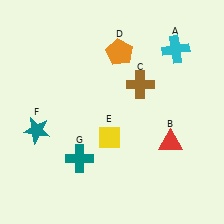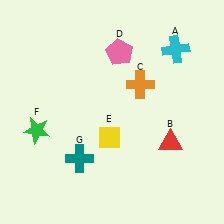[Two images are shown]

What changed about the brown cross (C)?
In Image 1, C is brown. In Image 2, it changed to orange.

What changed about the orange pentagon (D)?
In Image 1, D is orange. In Image 2, it changed to pink.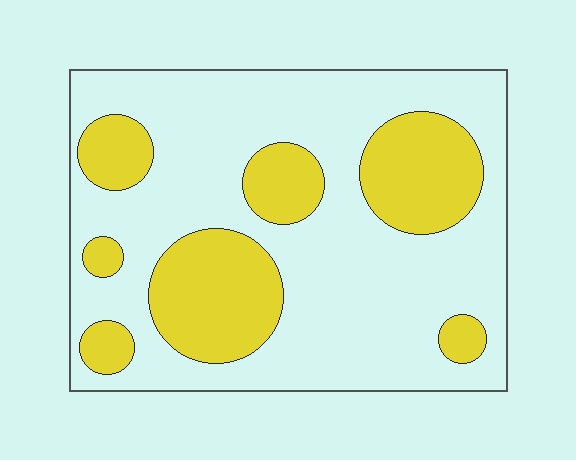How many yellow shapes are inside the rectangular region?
7.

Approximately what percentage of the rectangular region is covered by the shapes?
Approximately 30%.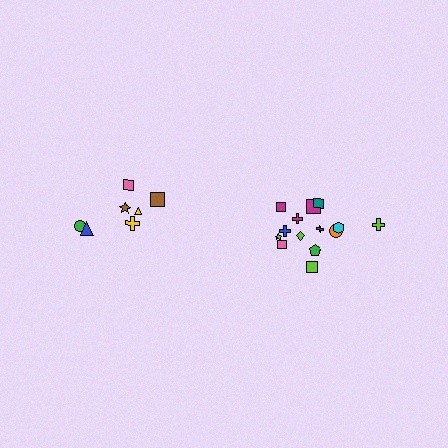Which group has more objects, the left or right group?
The right group.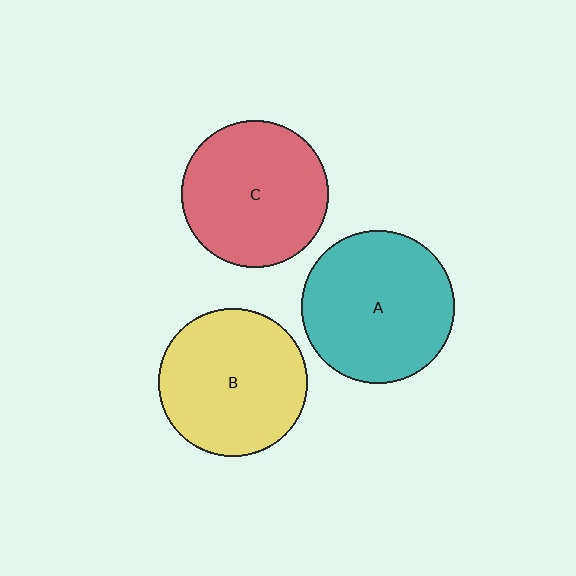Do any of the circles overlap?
No, none of the circles overlap.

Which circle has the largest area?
Circle A (teal).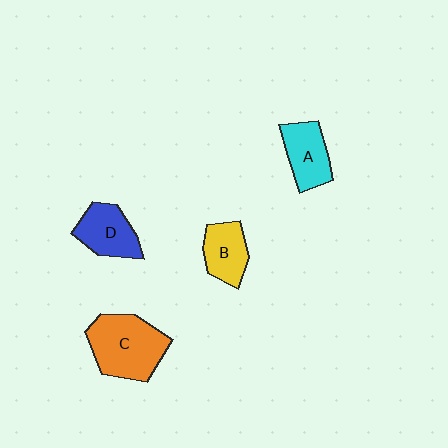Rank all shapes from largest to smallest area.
From largest to smallest: C (orange), D (blue), A (cyan), B (yellow).